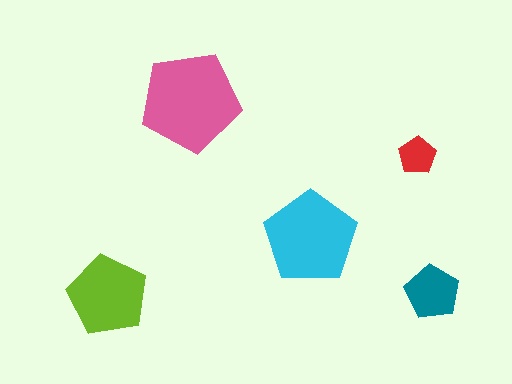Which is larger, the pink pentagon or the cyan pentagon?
The pink one.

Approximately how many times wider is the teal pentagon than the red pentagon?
About 1.5 times wider.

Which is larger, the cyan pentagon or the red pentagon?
The cyan one.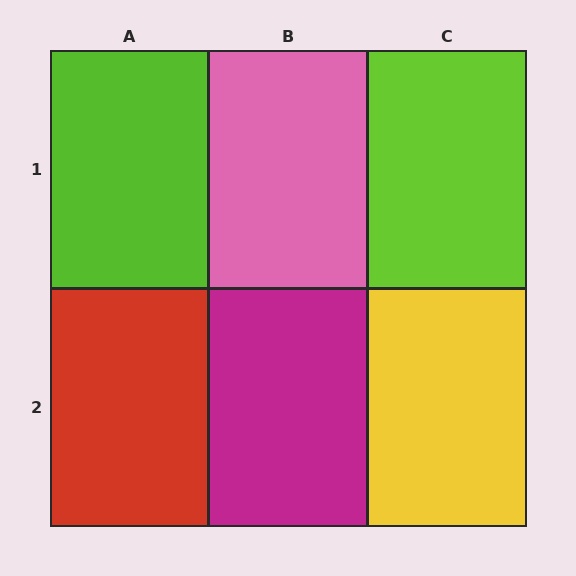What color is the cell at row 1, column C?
Lime.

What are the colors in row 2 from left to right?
Red, magenta, yellow.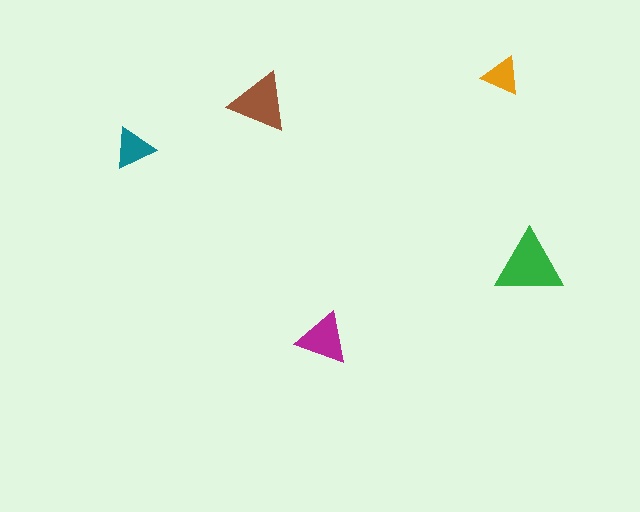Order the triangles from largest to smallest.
the green one, the brown one, the magenta one, the teal one, the orange one.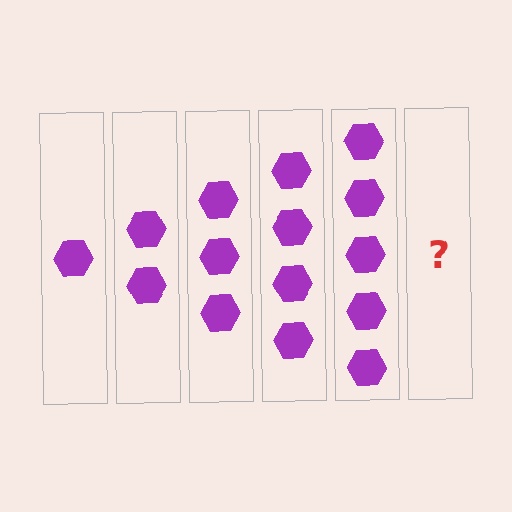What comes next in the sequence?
The next element should be 6 hexagons.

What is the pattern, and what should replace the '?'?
The pattern is that each step adds one more hexagon. The '?' should be 6 hexagons.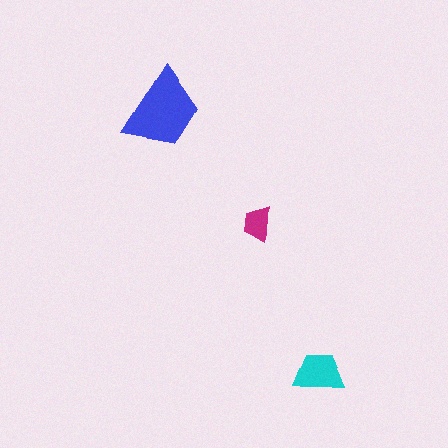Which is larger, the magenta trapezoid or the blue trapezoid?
The blue one.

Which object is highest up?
The blue trapezoid is topmost.